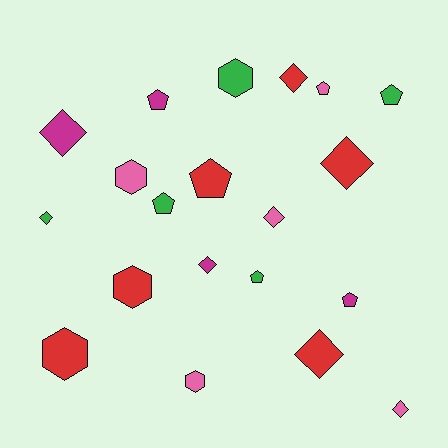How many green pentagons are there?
There are 3 green pentagons.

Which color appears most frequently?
Red, with 6 objects.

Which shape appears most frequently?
Diamond, with 8 objects.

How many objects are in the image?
There are 20 objects.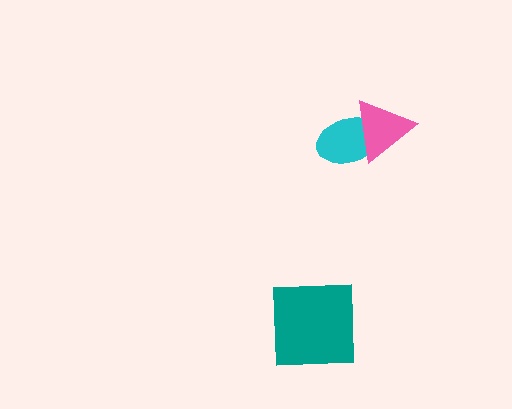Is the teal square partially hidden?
No, no other shape covers it.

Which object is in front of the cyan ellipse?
The pink triangle is in front of the cyan ellipse.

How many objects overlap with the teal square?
0 objects overlap with the teal square.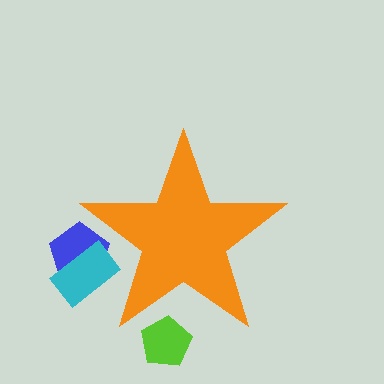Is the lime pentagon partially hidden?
Yes, the lime pentagon is partially hidden behind the orange star.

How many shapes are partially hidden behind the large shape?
3 shapes are partially hidden.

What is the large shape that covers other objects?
An orange star.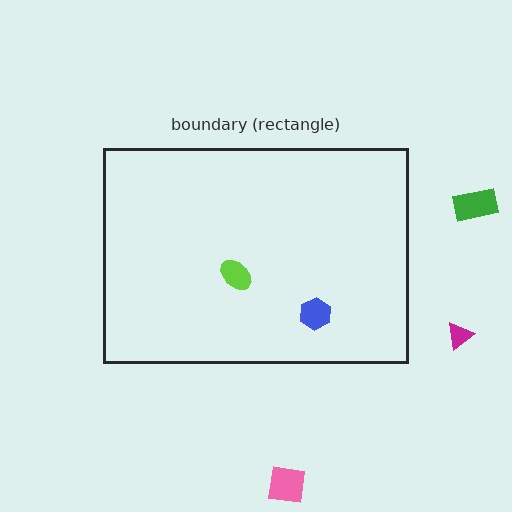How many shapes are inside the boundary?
2 inside, 3 outside.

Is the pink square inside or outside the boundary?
Outside.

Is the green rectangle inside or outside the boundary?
Outside.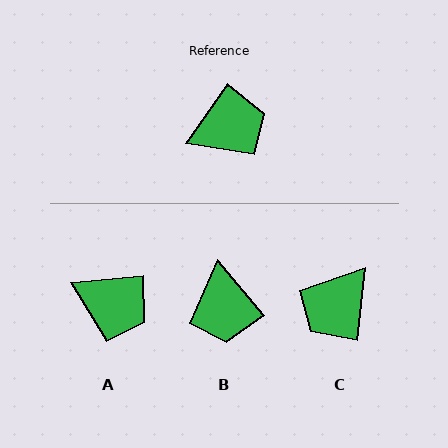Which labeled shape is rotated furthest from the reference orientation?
C, about 152 degrees away.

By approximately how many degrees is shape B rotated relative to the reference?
Approximately 105 degrees clockwise.